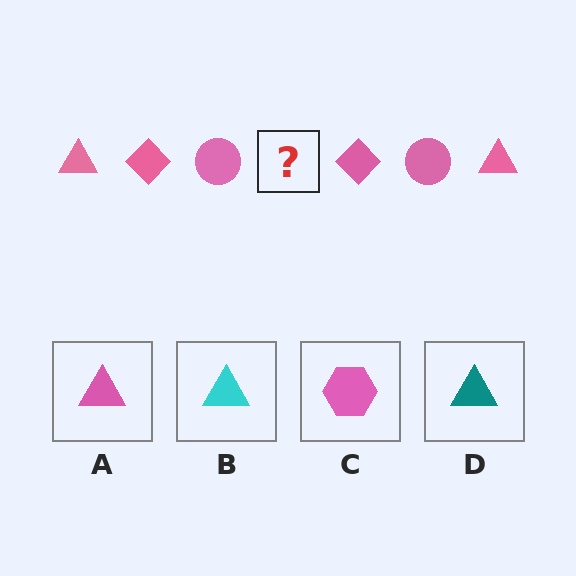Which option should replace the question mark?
Option A.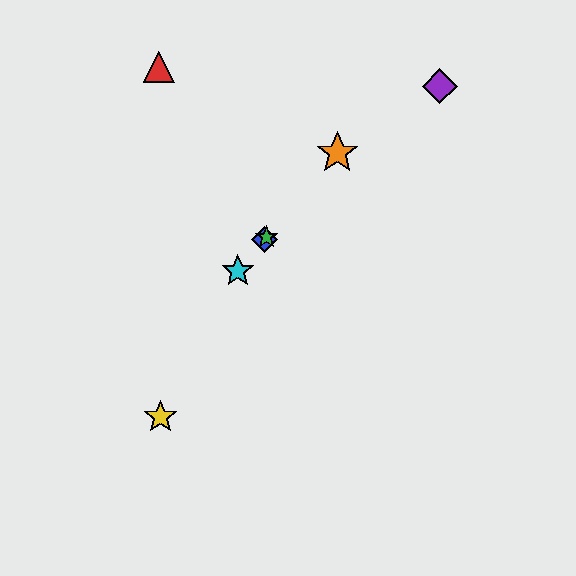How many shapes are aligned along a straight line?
4 shapes (the blue diamond, the green star, the orange star, the cyan star) are aligned along a straight line.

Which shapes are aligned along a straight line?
The blue diamond, the green star, the orange star, the cyan star are aligned along a straight line.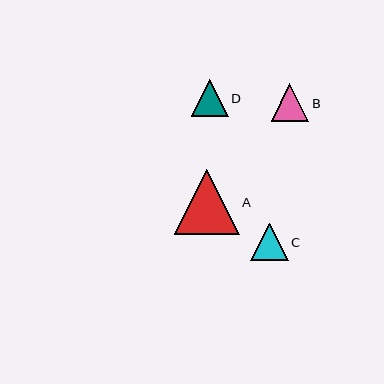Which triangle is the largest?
Triangle A is the largest with a size of approximately 65 pixels.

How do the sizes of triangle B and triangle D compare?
Triangle B and triangle D are approximately the same size.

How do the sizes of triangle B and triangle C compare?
Triangle B and triangle C are approximately the same size.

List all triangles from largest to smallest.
From largest to smallest: A, B, C, D.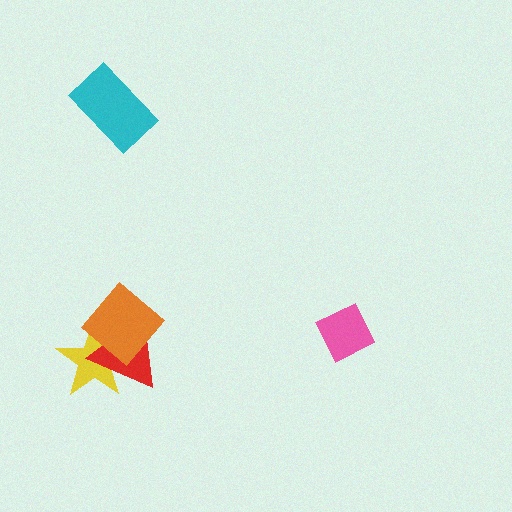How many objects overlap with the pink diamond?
0 objects overlap with the pink diamond.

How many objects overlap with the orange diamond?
2 objects overlap with the orange diamond.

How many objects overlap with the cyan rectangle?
0 objects overlap with the cyan rectangle.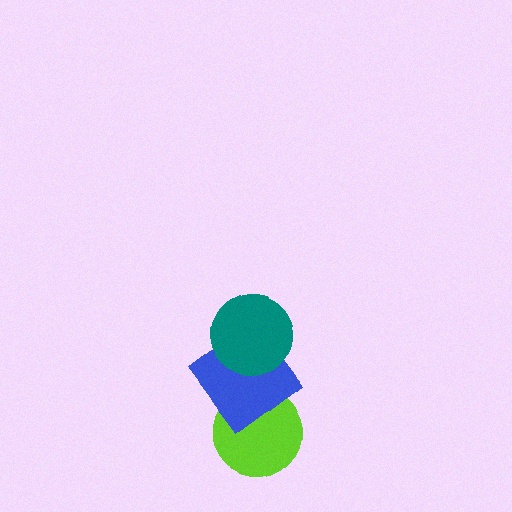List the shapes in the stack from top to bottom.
From top to bottom: the teal circle, the blue diamond, the lime circle.